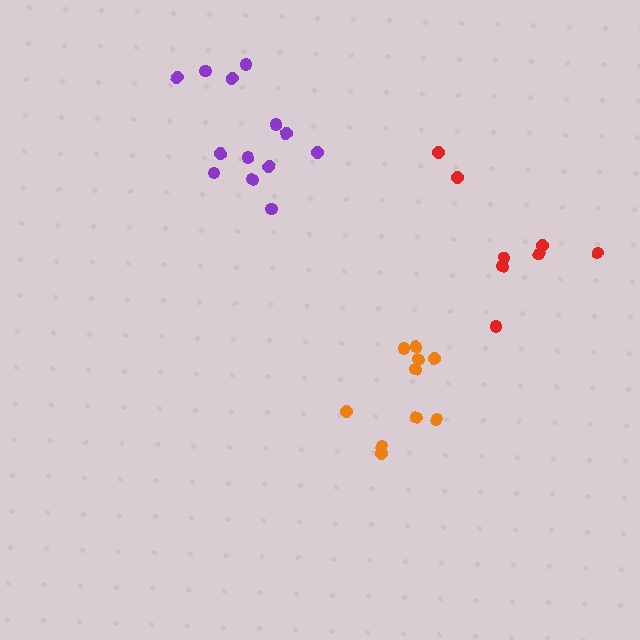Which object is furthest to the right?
The red cluster is rightmost.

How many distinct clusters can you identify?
There are 3 distinct clusters.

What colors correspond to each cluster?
The clusters are colored: purple, red, orange.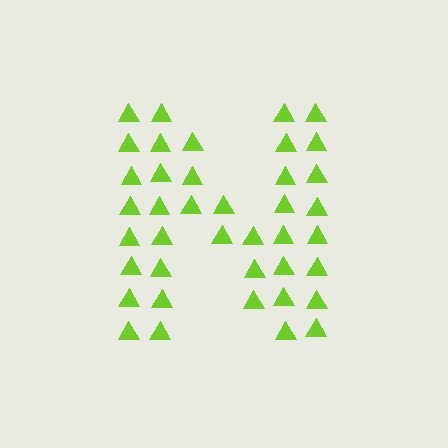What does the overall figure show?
The overall figure shows the letter N.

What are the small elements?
The small elements are triangles.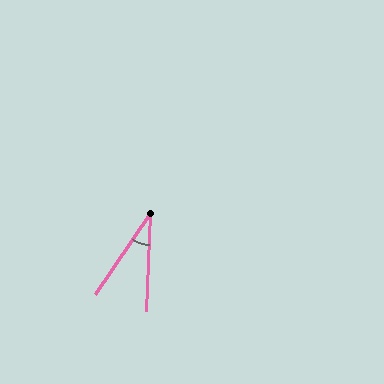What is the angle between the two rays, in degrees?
Approximately 32 degrees.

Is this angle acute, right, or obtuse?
It is acute.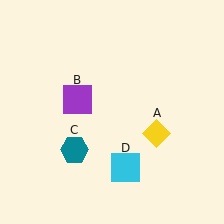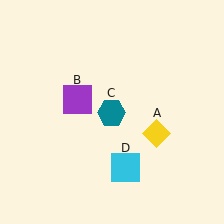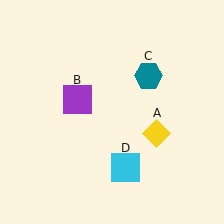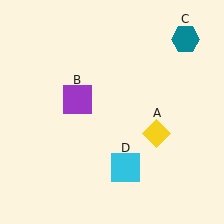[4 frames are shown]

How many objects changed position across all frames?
1 object changed position: teal hexagon (object C).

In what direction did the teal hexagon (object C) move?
The teal hexagon (object C) moved up and to the right.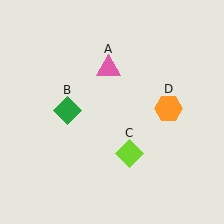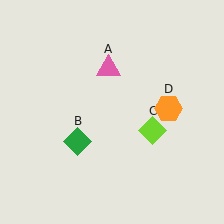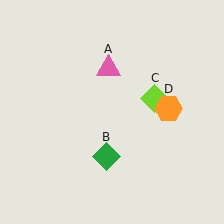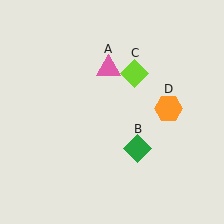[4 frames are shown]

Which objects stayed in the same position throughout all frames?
Pink triangle (object A) and orange hexagon (object D) remained stationary.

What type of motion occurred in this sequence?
The green diamond (object B), lime diamond (object C) rotated counterclockwise around the center of the scene.